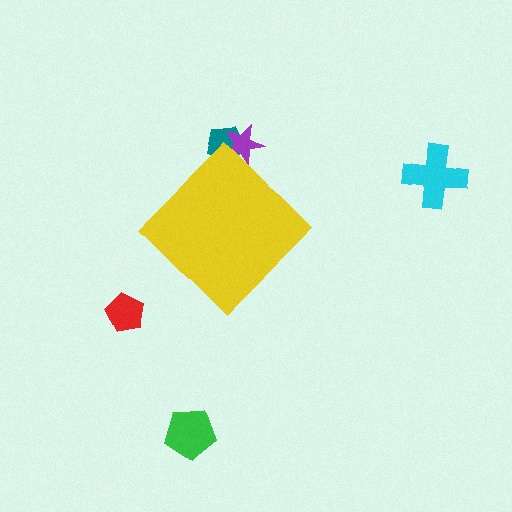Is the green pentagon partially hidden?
No, the green pentagon is fully visible.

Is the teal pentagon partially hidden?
Yes, the teal pentagon is partially hidden behind the yellow diamond.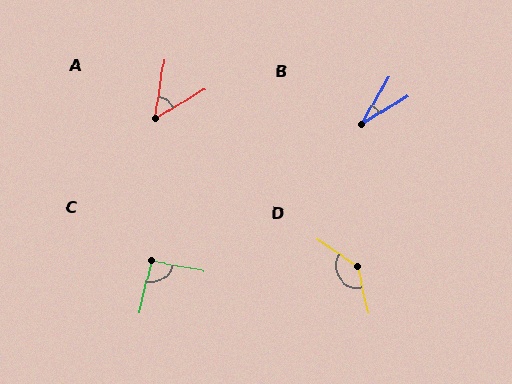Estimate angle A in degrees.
Approximately 49 degrees.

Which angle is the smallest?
B, at approximately 28 degrees.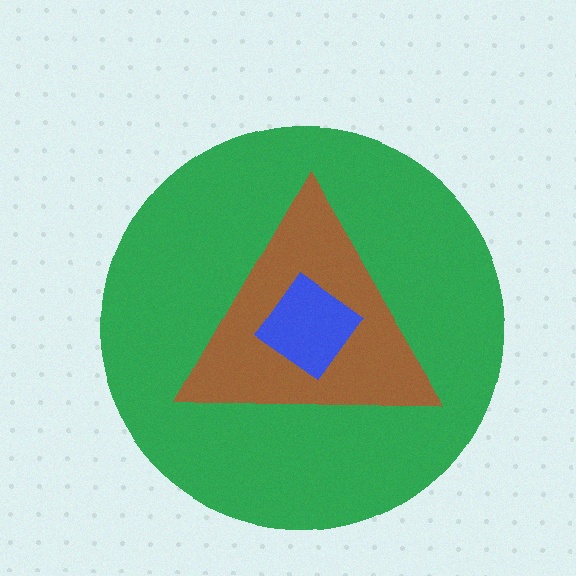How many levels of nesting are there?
3.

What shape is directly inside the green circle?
The brown triangle.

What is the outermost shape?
The green circle.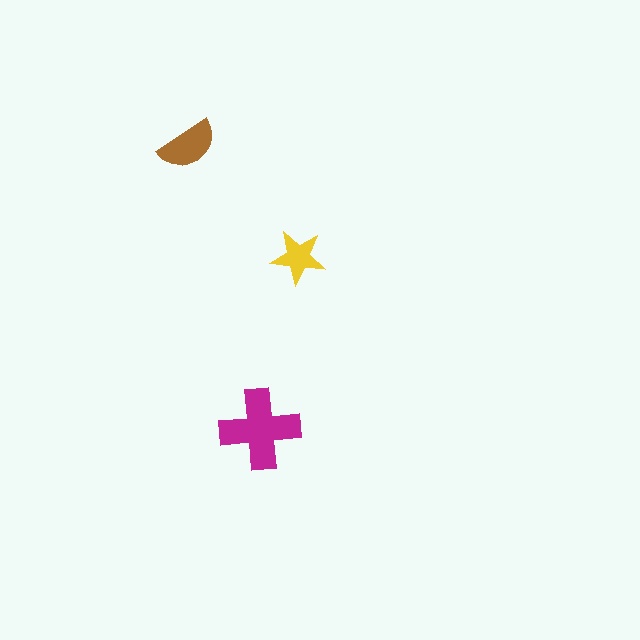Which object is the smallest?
The yellow star.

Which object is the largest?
The magenta cross.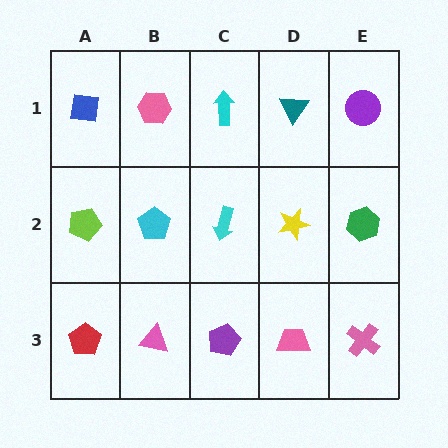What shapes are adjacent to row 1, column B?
A cyan pentagon (row 2, column B), a blue square (row 1, column A), a cyan arrow (row 1, column C).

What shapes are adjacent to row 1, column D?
A yellow star (row 2, column D), a cyan arrow (row 1, column C), a purple circle (row 1, column E).